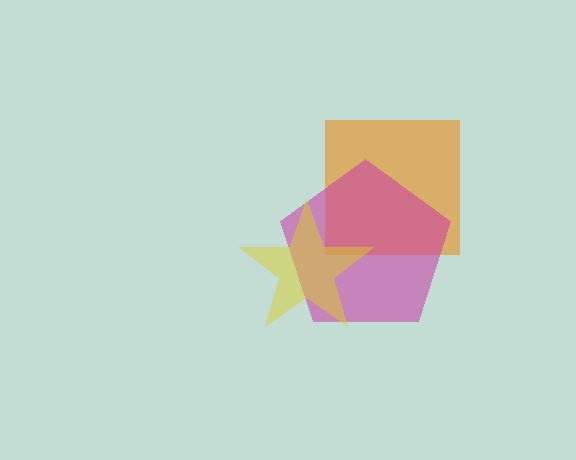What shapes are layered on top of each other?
The layered shapes are: an orange square, a magenta pentagon, a yellow star.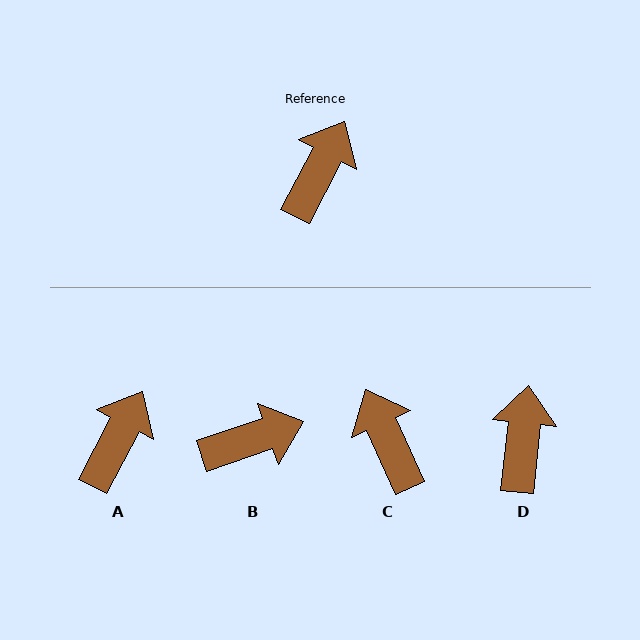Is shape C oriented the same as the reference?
No, it is off by about 52 degrees.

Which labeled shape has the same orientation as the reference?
A.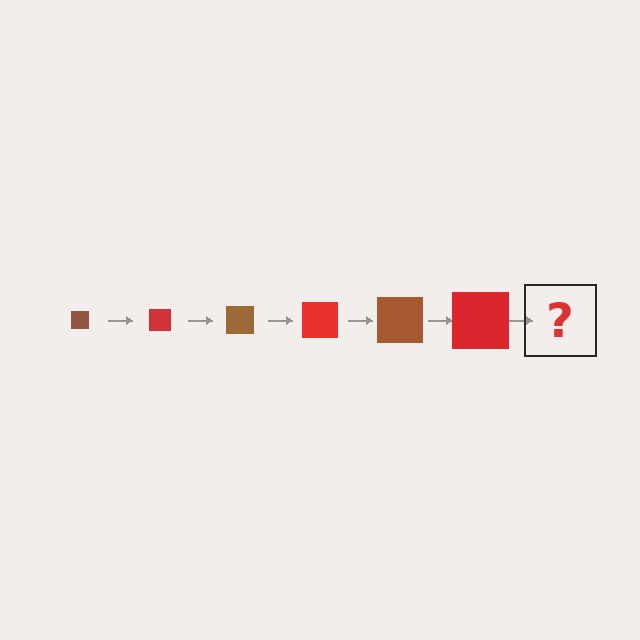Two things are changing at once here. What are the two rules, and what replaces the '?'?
The two rules are that the square grows larger each step and the color cycles through brown and red. The '?' should be a brown square, larger than the previous one.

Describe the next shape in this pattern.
It should be a brown square, larger than the previous one.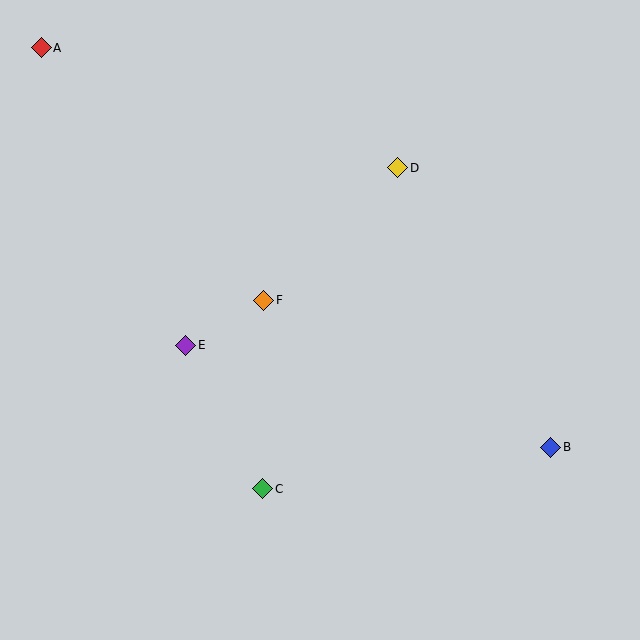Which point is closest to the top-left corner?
Point A is closest to the top-left corner.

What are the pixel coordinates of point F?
Point F is at (264, 300).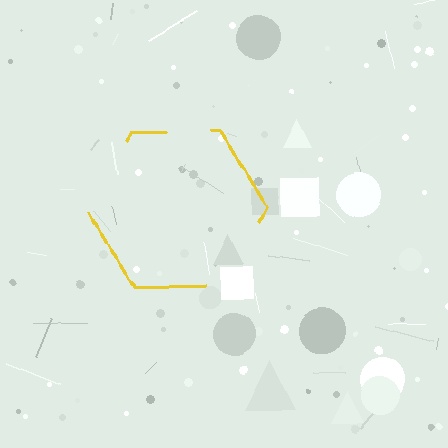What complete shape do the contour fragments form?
The contour fragments form a hexagon.